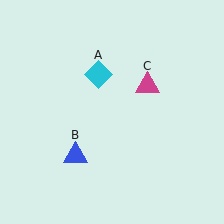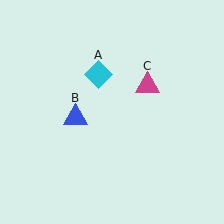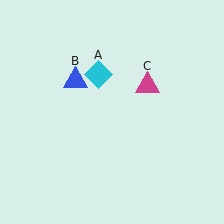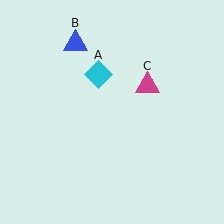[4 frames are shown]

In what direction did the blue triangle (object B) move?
The blue triangle (object B) moved up.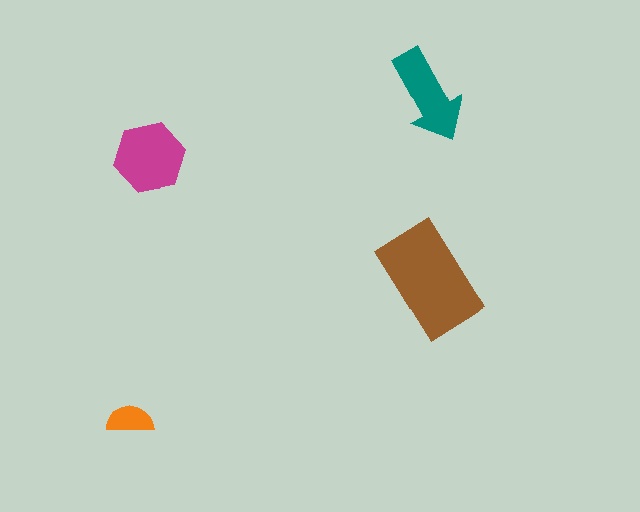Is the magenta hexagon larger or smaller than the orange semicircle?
Larger.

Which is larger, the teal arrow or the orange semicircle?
The teal arrow.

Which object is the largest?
The brown rectangle.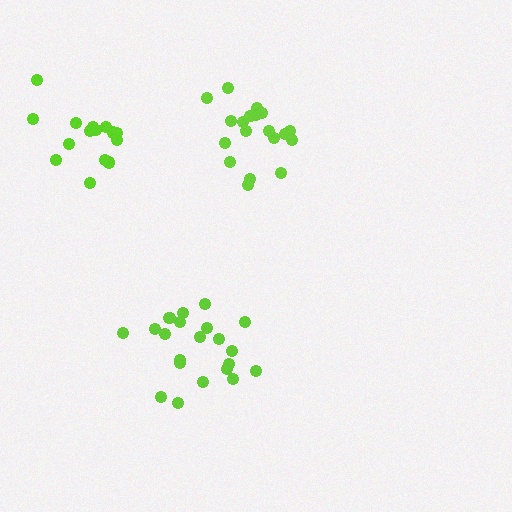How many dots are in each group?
Group 1: 20 dots, Group 2: 21 dots, Group 3: 15 dots (56 total).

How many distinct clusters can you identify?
There are 3 distinct clusters.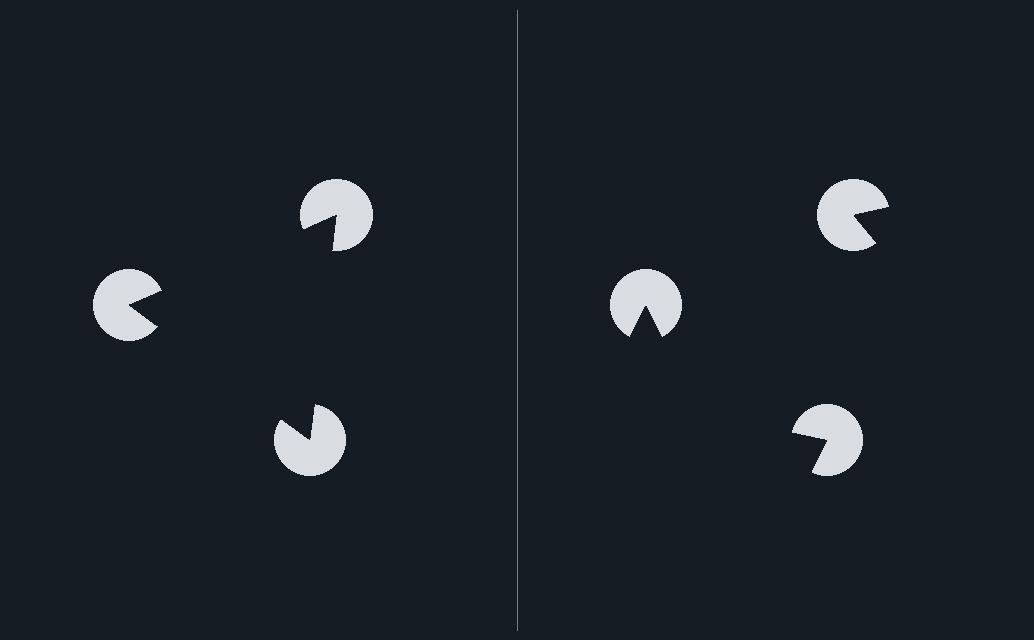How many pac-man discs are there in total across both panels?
6 — 3 on each side.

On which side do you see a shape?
An illusory triangle appears on the left side. On the right side the wedge cuts are rotated, so no coherent shape forms.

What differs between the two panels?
The pac-man discs are positioned identically on both sides; only the wedge orientations differ. On the left they align to a triangle; on the right they are misaligned.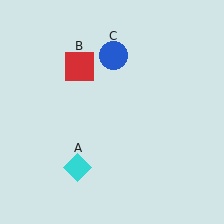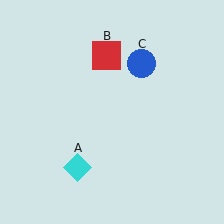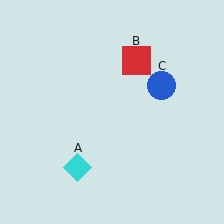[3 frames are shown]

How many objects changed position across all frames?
2 objects changed position: red square (object B), blue circle (object C).